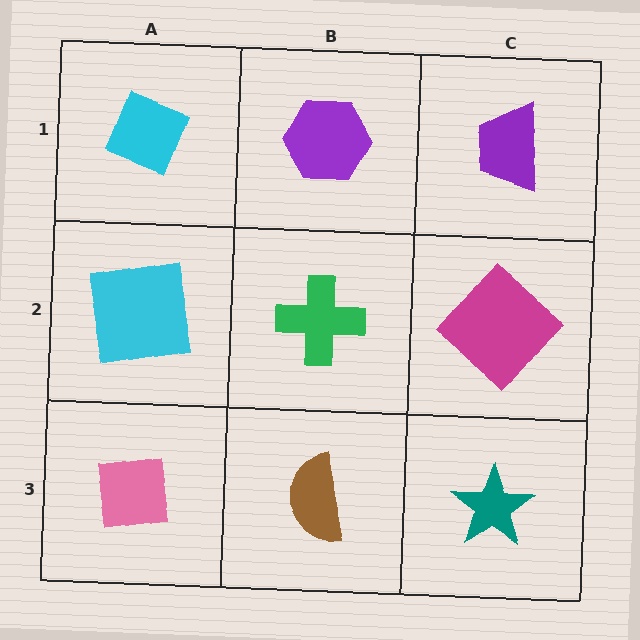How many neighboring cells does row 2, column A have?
3.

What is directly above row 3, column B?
A green cross.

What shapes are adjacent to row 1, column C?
A magenta diamond (row 2, column C), a purple hexagon (row 1, column B).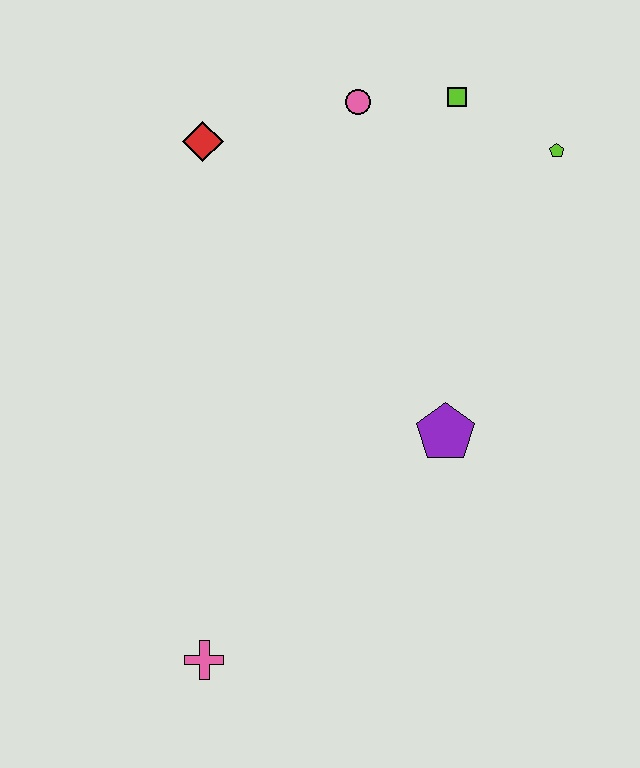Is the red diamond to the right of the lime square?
No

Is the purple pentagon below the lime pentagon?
Yes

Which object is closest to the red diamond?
The pink circle is closest to the red diamond.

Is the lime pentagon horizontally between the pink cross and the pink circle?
No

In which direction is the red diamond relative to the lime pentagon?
The red diamond is to the left of the lime pentagon.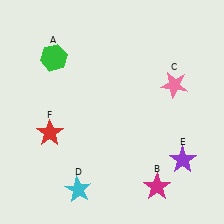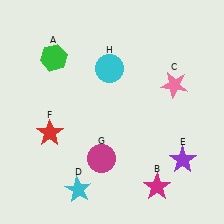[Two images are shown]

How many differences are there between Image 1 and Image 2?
There are 2 differences between the two images.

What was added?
A magenta circle (G), a cyan circle (H) were added in Image 2.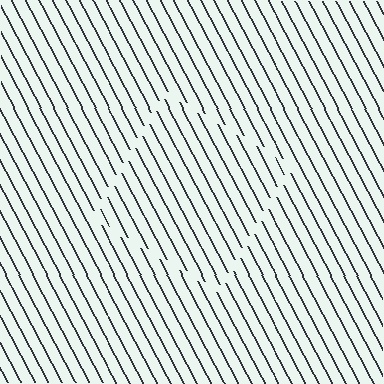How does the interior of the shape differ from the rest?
The interior of the shape contains the same grating, shifted by half a period — the contour is defined by the phase discontinuity where line-ends from the inner and outer gratings abut.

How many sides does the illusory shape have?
4 sides — the line-ends trace a square.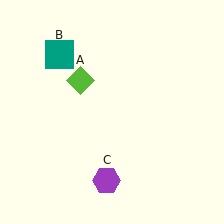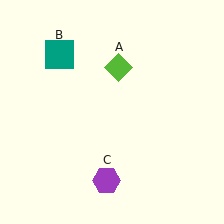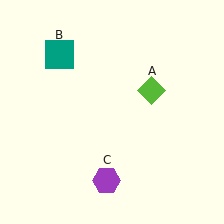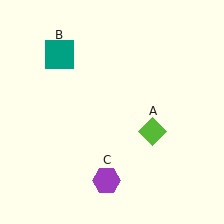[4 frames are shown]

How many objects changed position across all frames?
1 object changed position: lime diamond (object A).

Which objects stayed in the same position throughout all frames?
Teal square (object B) and purple hexagon (object C) remained stationary.